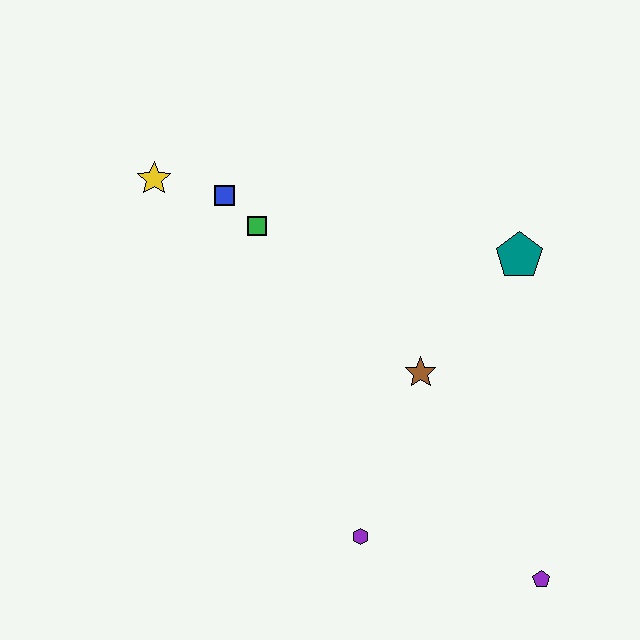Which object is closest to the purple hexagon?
The brown star is closest to the purple hexagon.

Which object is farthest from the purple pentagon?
The yellow star is farthest from the purple pentagon.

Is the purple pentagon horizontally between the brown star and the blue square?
No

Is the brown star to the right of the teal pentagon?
No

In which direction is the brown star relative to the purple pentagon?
The brown star is above the purple pentagon.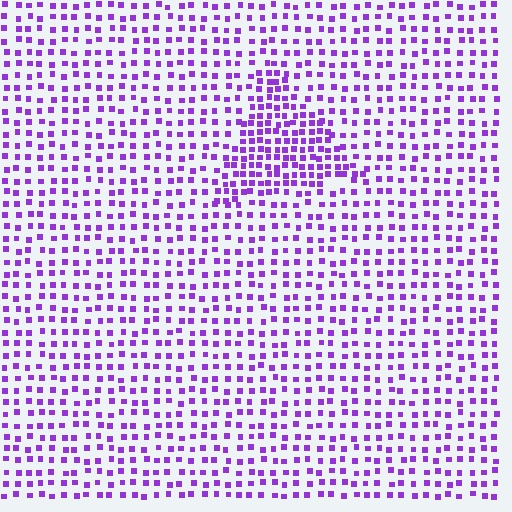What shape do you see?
I see a triangle.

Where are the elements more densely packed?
The elements are more densely packed inside the triangle boundary.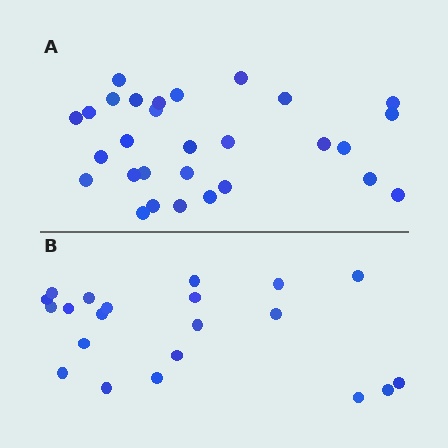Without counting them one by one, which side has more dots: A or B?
Region A (the top region) has more dots.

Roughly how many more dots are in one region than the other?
Region A has roughly 8 or so more dots than region B.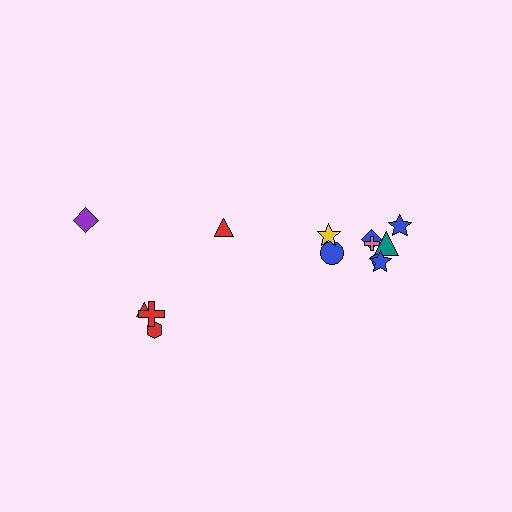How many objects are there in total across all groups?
There are 13 objects.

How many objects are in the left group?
There are 5 objects.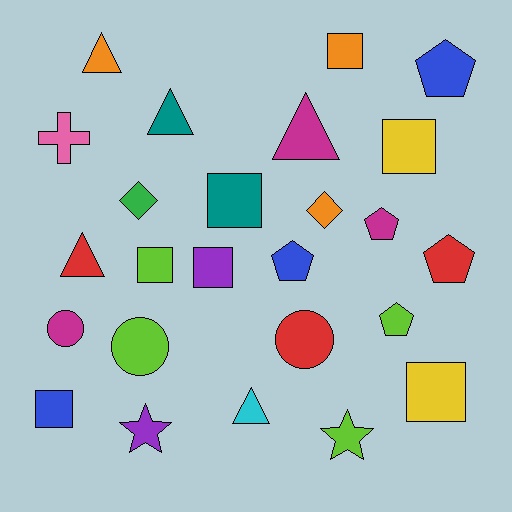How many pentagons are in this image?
There are 5 pentagons.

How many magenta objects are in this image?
There are 3 magenta objects.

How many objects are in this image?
There are 25 objects.